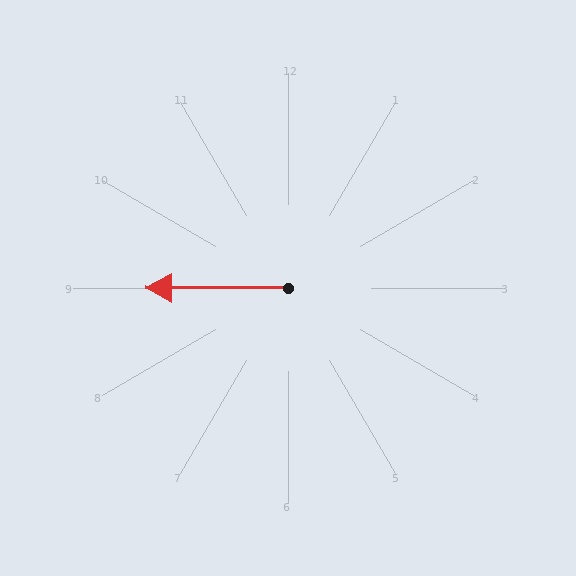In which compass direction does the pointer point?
West.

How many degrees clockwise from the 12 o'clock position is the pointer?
Approximately 270 degrees.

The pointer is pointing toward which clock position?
Roughly 9 o'clock.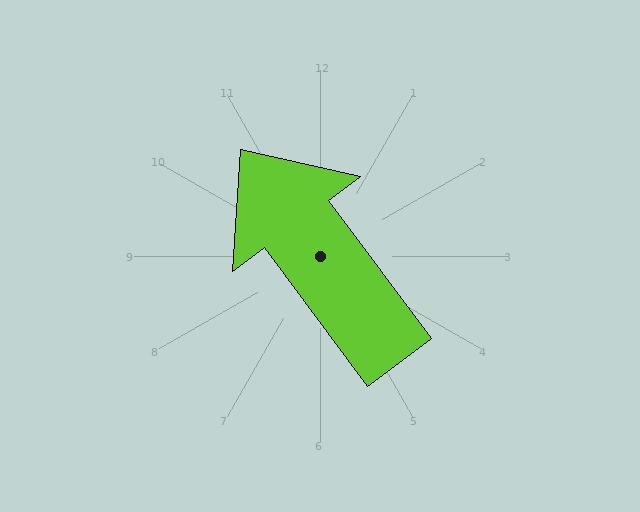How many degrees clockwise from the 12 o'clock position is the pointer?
Approximately 323 degrees.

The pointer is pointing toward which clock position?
Roughly 11 o'clock.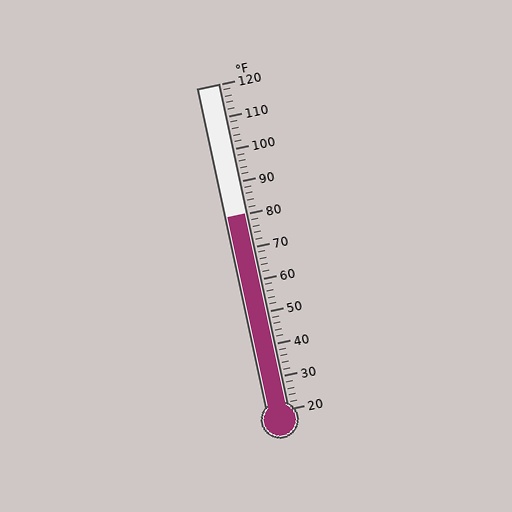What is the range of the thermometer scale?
The thermometer scale ranges from 20°F to 120°F.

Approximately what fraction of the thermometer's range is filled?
The thermometer is filled to approximately 60% of its range.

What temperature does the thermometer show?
The thermometer shows approximately 80°F.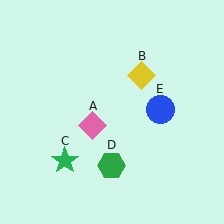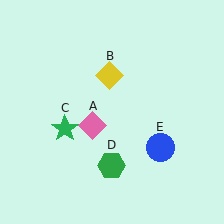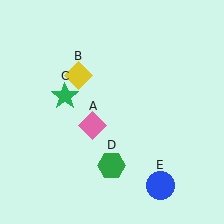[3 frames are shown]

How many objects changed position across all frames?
3 objects changed position: yellow diamond (object B), green star (object C), blue circle (object E).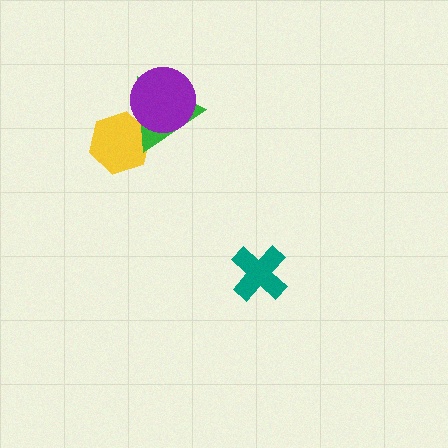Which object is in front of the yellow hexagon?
The green triangle is in front of the yellow hexagon.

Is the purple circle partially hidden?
No, no other shape covers it.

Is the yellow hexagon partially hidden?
Yes, it is partially covered by another shape.